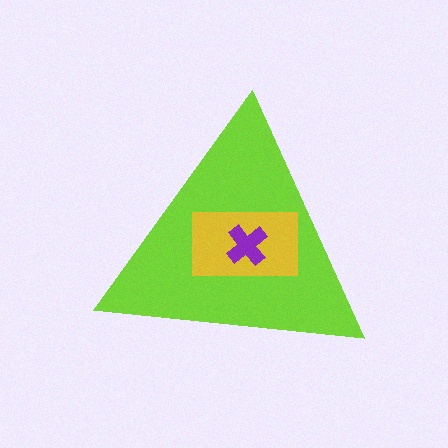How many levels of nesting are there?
3.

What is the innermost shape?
The purple cross.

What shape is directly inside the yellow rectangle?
The purple cross.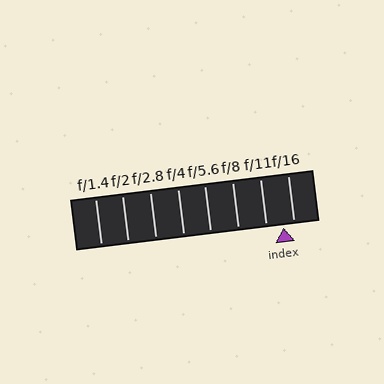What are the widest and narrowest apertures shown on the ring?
The widest aperture shown is f/1.4 and the narrowest is f/16.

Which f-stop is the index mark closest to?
The index mark is closest to f/16.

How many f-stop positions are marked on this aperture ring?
There are 8 f-stop positions marked.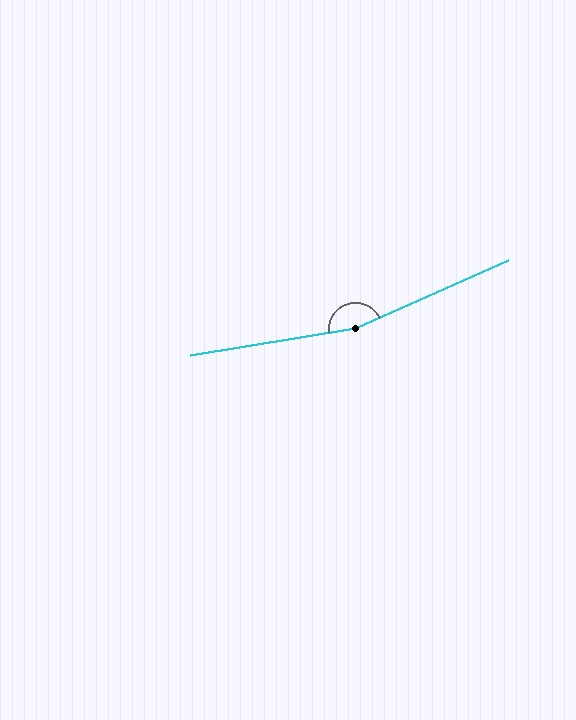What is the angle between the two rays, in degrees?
Approximately 165 degrees.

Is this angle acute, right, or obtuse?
It is obtuse.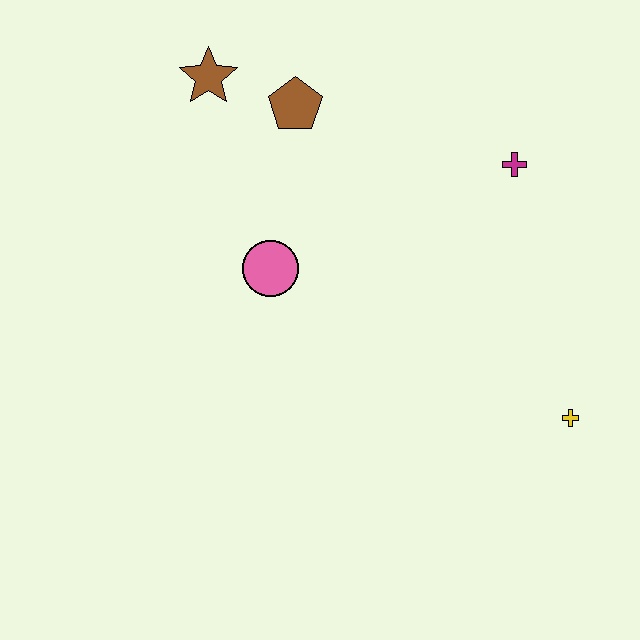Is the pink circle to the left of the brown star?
No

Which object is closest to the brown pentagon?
The brown star is closest to the brown pentagon.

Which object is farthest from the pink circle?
The yellow cross is farthest from the pink circle.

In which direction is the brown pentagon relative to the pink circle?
The brown pentagon is above the pink circle.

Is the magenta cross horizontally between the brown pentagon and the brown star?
No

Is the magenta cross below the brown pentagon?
Yes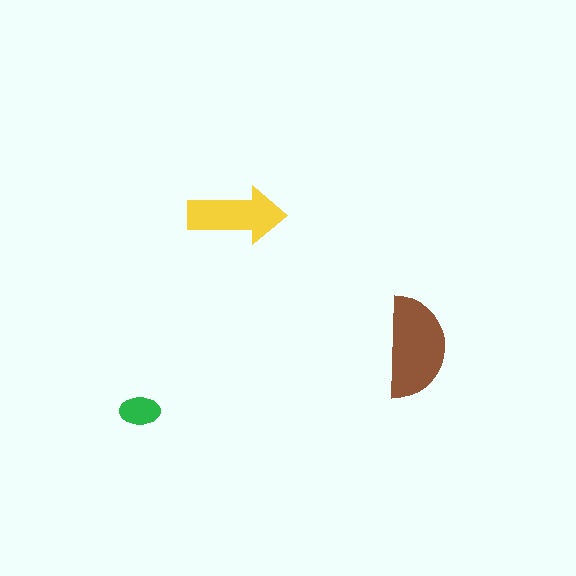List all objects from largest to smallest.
The brown semicircle, the yellow arrow, the green ellipse.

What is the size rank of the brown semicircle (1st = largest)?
1st.